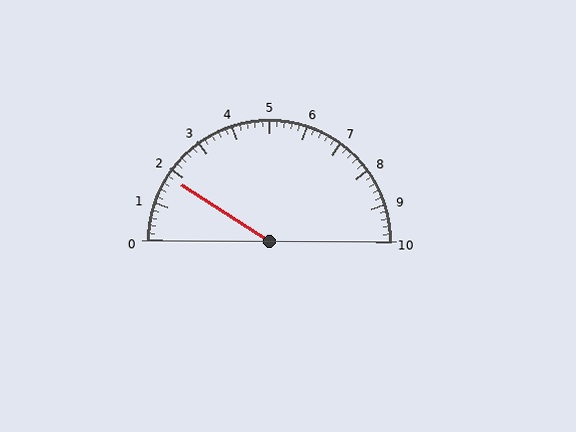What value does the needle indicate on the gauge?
The needle indicates approximately 1.8.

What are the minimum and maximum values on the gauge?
The gauge ranges from 0 to 10.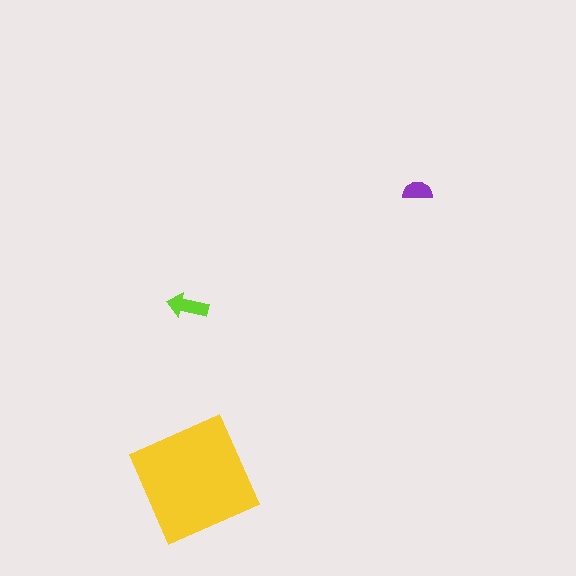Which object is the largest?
The yellow square.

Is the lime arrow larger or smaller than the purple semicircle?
Larger.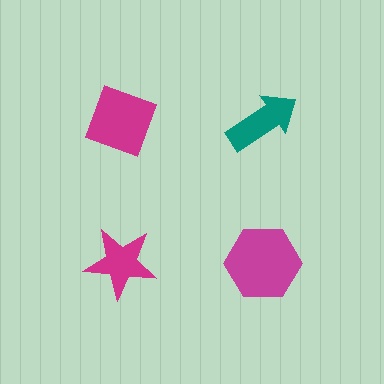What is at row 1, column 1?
A magenta diamond.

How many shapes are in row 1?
2 shapes.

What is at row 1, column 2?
A teal arrow.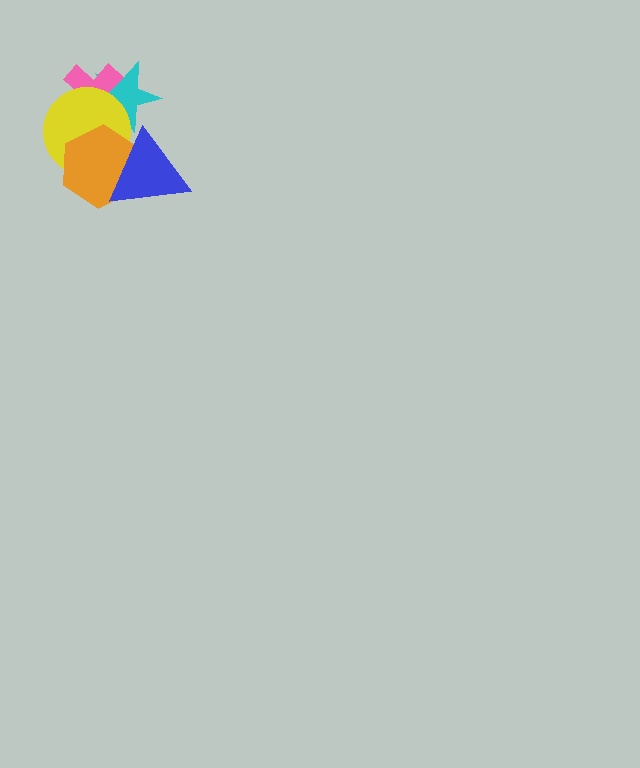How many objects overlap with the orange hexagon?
2 objects overlap with the orange hexagon.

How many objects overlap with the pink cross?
2 objects overlap with the pink cross.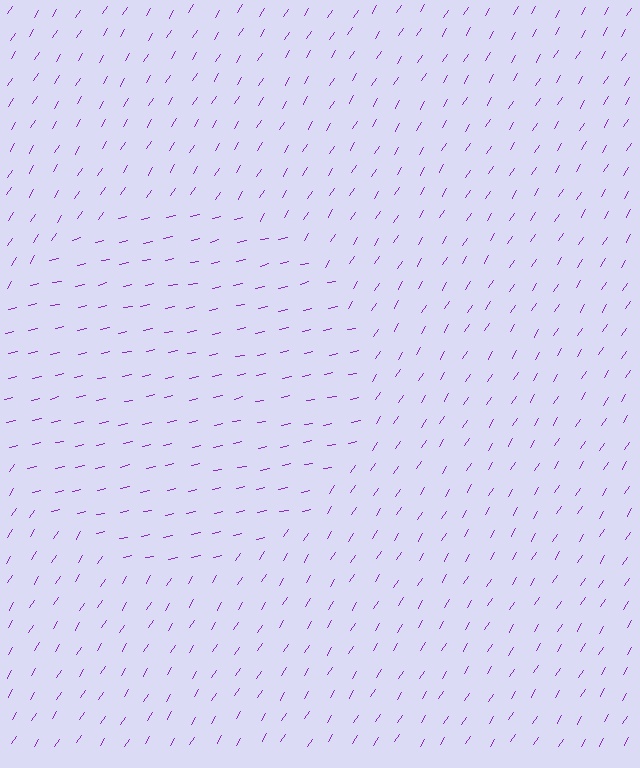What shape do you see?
I see a circle.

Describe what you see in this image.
The image is filled with small purple line segments. A circle region in the image has lines oriented differently from the surrounding lines, creating a visible texture boundary.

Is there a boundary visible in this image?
Yes, there is a texture boundary formed by a change in line orientation.